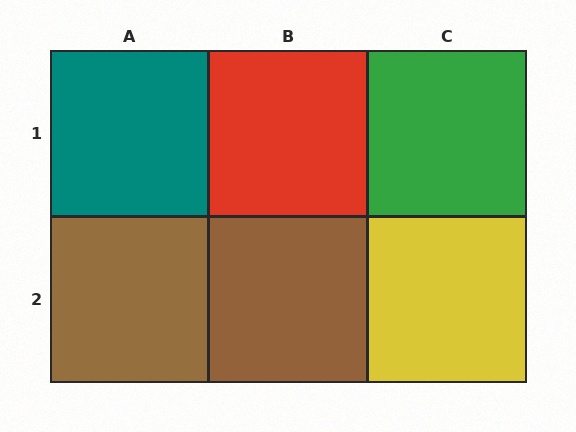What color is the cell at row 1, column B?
Red.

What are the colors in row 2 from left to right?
Brown, brown, yellow.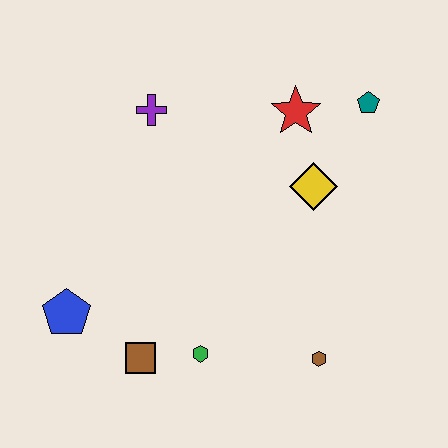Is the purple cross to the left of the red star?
Yes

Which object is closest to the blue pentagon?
The brown square is closest to the blue pentagon.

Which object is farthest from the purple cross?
The brown hexagon is farthest from the purple cross.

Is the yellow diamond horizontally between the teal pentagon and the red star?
Yes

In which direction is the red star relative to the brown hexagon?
The red star is above the brown hexagon.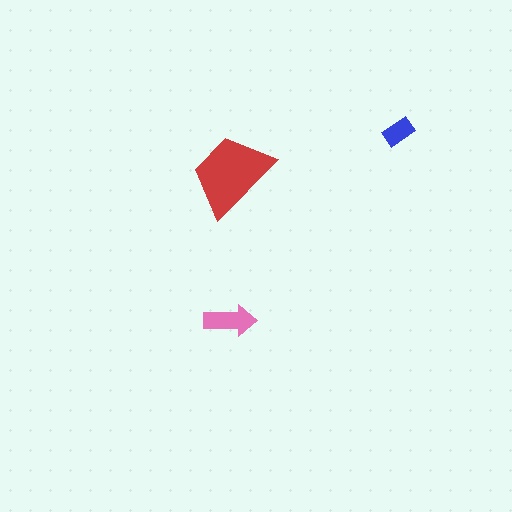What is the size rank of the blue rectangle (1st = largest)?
3rd.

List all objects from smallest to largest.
The blue rectangle, the pink arrow, the red trapezoid.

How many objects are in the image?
There are 3 objects in the image.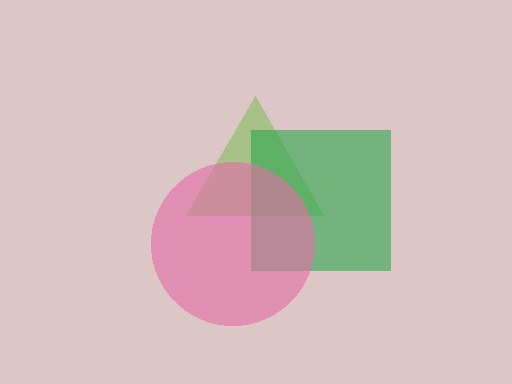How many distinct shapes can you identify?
There are 3 distinct shapes: a lime triangle, a green square, a pink circle.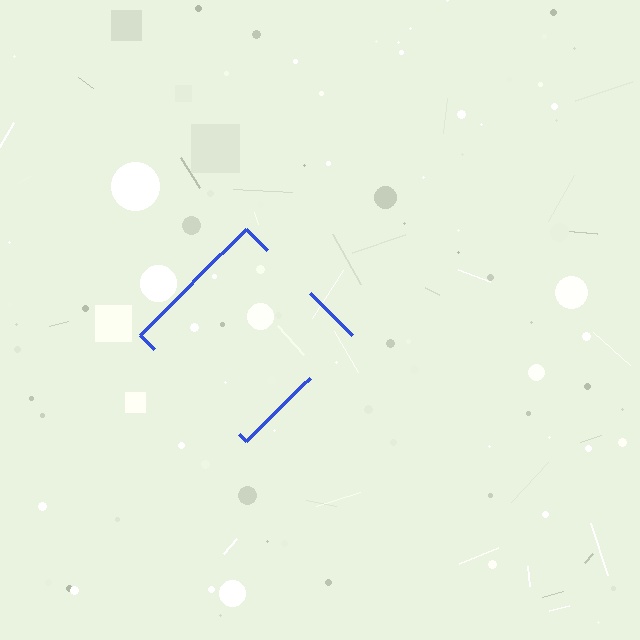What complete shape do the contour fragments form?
The contour fragments form a diamond.